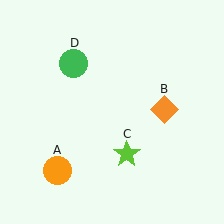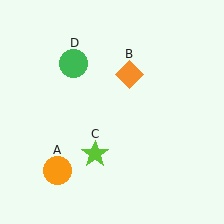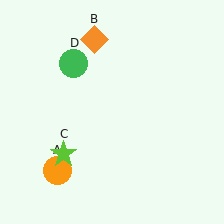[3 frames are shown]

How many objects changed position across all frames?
2 objects changed position: orange diamond (object B), lime star (object C).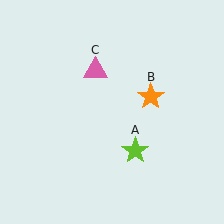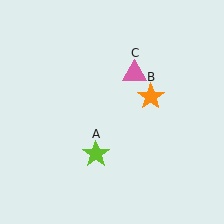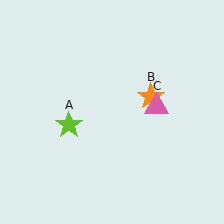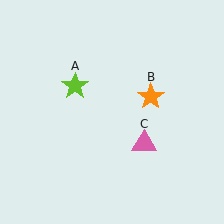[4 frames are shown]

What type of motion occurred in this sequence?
The lime star (object A), pink triangle (object C) rotated clockwise around the center of the scene.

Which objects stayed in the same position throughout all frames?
Orange star (object B) remained stationary.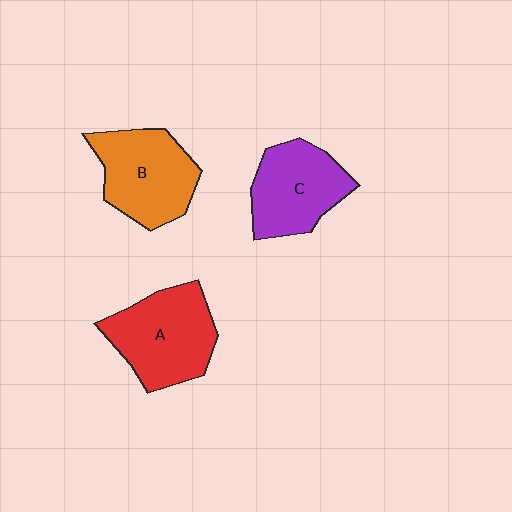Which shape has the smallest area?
Shape C (purple).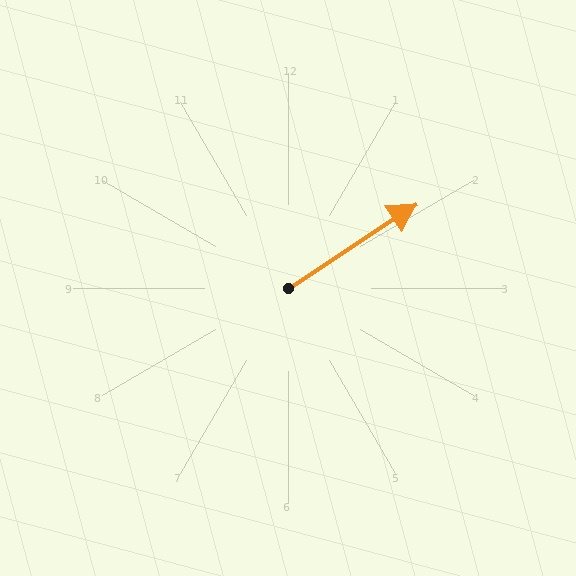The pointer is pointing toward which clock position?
Roughly 2 o'clock.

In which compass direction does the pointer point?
Northeast.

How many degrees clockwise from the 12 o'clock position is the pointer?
Approximately 57 degrees.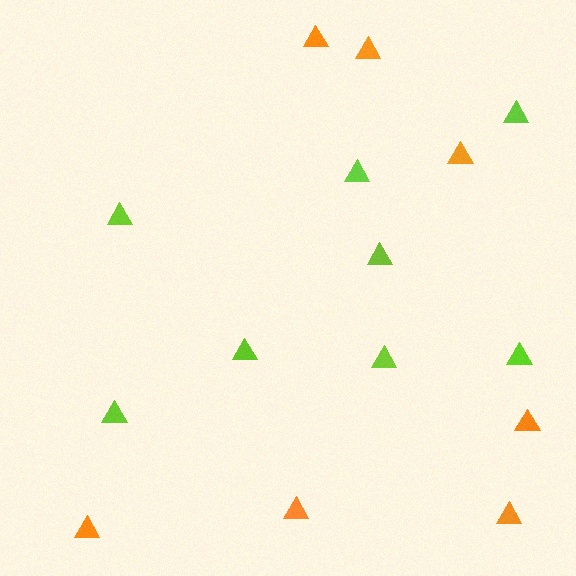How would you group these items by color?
There are 2 groups: one group of lime triangles (8) and one group of orange triangles (7).